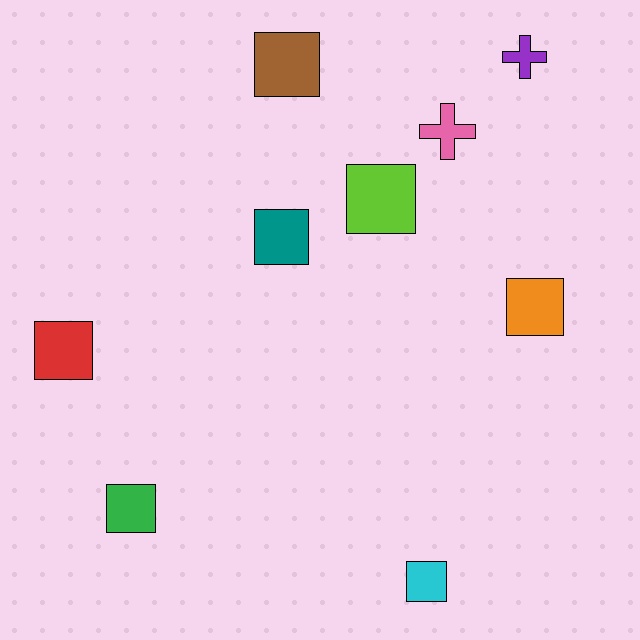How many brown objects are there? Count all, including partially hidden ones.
There is 1 brown object.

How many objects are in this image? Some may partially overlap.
There are 9 objects.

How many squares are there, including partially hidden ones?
There are 7 squares.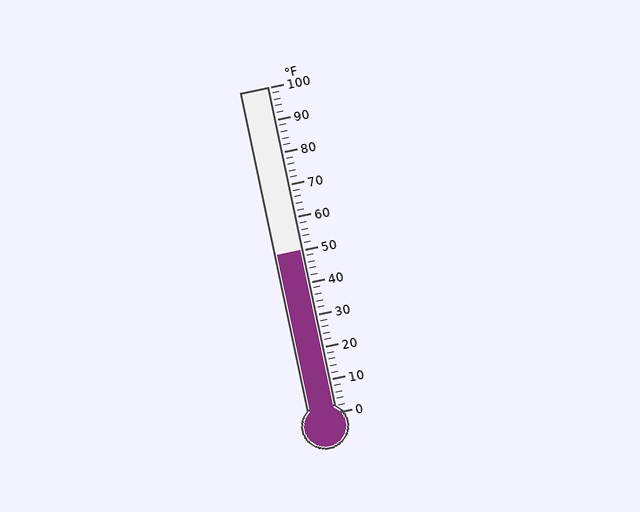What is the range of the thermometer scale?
The thermometer scale ranges from 0°F to 100°F.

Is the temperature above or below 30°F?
The temperature is above 30°F.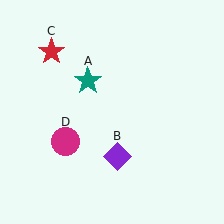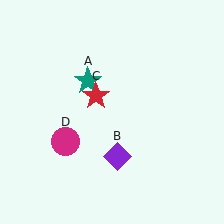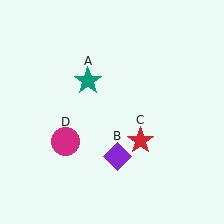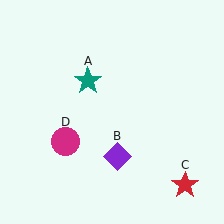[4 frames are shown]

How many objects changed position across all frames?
1 object changed position: red star (object C).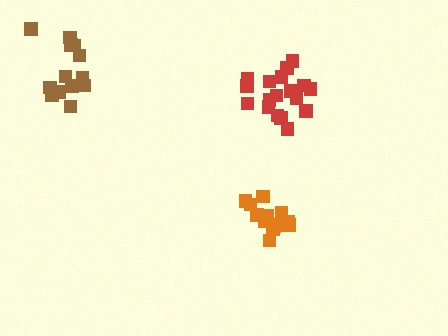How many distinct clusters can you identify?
There are 3 distinct clusters.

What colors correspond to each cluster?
The clusters are colored: brown, red, orange.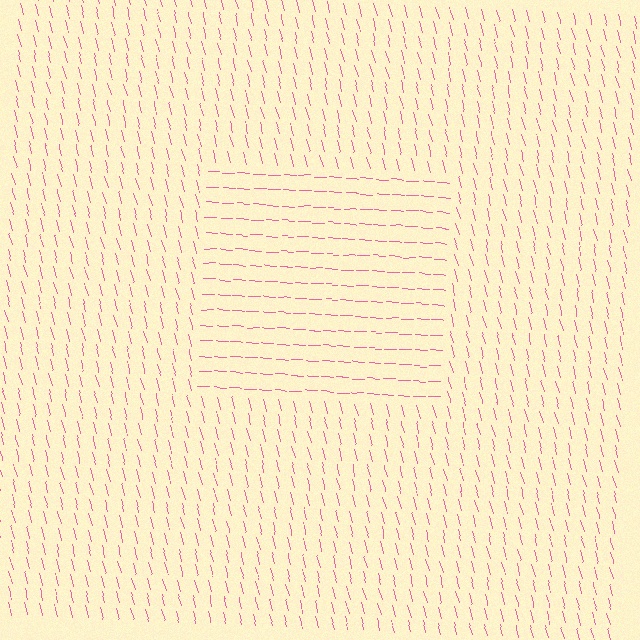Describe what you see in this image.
The image is filled with small pink line segments. A rectangle region in the image has lines oriented differently from the surrounding lines, creating a visible texture boundary.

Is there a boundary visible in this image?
Yes, there is a texture boundary formed by a change in line orientation.